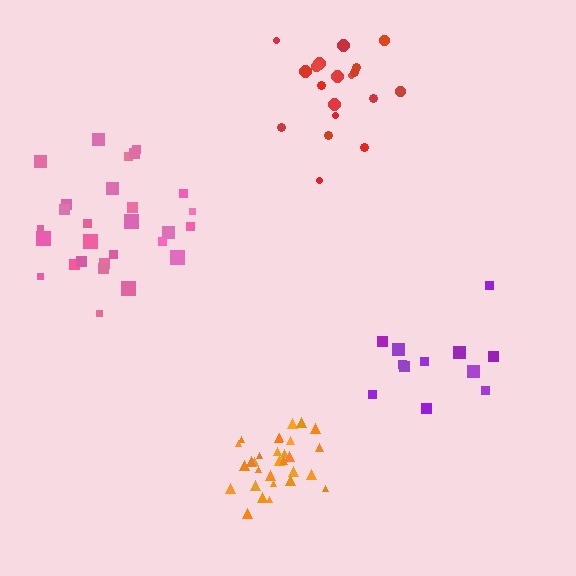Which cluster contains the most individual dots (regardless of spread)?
Orange (30).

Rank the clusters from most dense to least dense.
orange, red, purple, pink.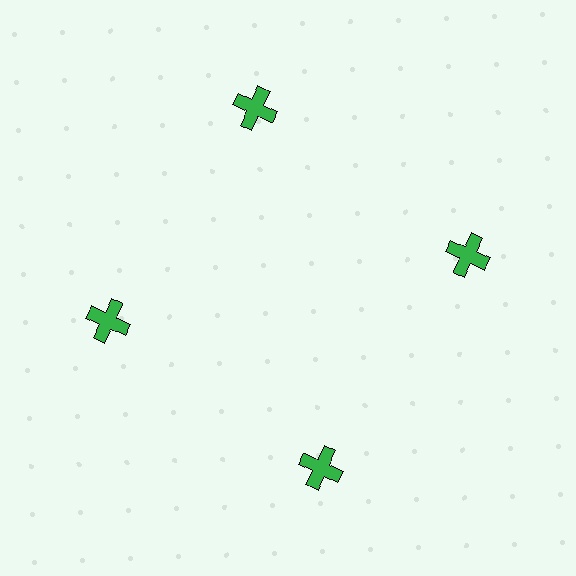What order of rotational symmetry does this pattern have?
This pattern has 4-fold rotational symmetry.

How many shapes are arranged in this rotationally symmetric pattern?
There are 4 shapes, arranged in 4 groups of 1.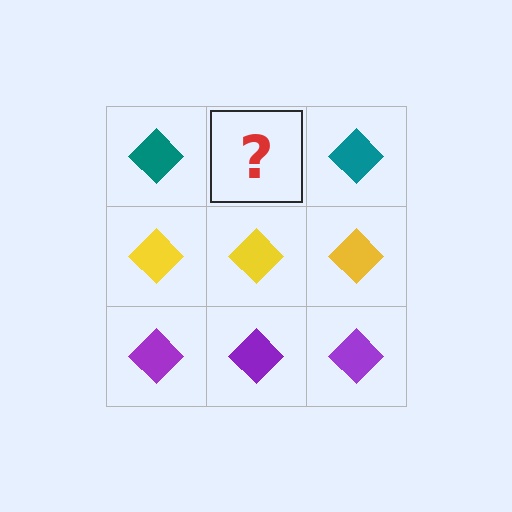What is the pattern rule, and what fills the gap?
The rule is that each row has a consistent color. The gap should be filled with a teal diamond.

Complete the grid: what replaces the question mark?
The question mark should be replaced with a teal diamond.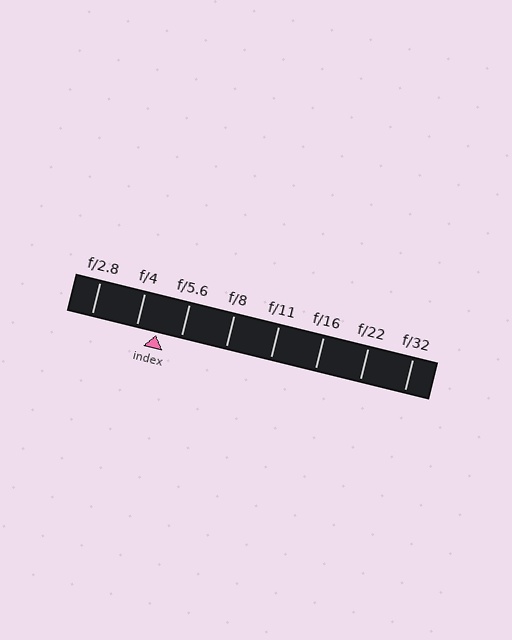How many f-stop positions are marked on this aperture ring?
There are 8 f-stop positions marked.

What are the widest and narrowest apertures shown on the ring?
The widest aperture shown is f/2.8 and the narrowest is f/32.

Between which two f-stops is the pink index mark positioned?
The index mark is between f/4 and f/5.6.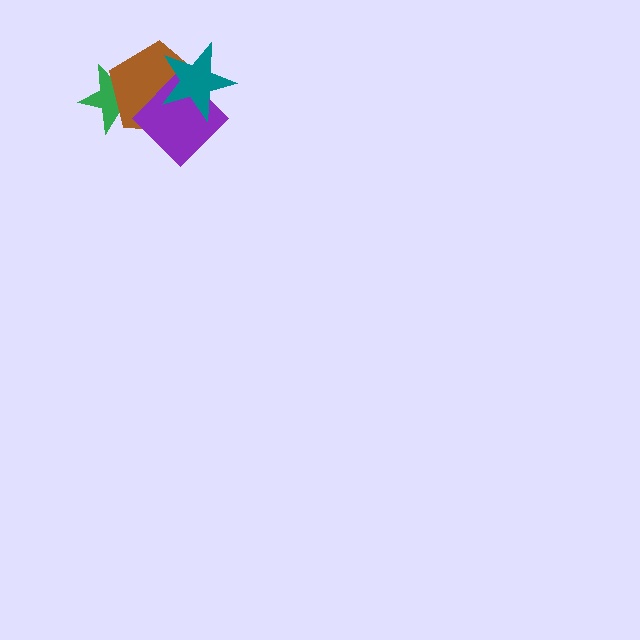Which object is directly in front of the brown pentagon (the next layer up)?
The purple diamond is directly in front of the brown pentagon.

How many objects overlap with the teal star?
2 objects overlap with the teal star.